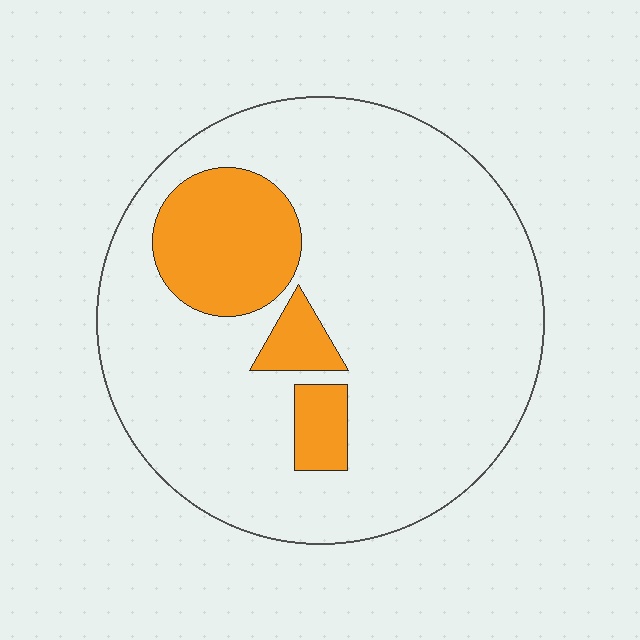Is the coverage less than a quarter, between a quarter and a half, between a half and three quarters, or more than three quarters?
Less than a quarter.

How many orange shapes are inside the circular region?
3.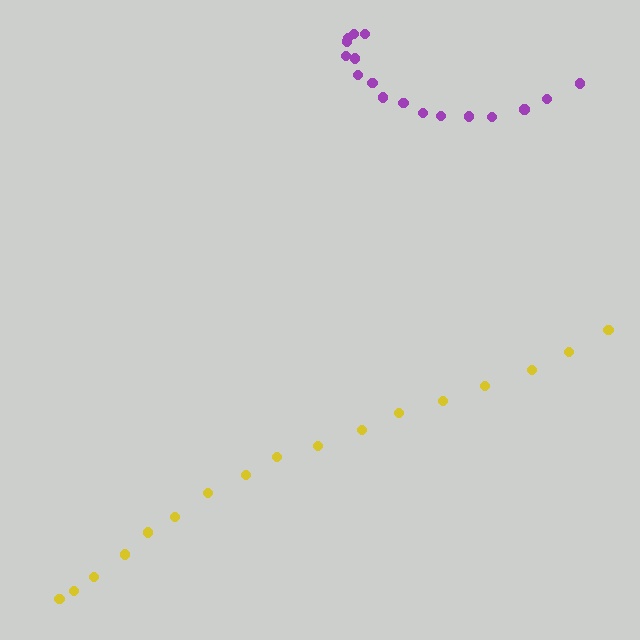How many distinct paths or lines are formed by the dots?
There are 2 distinct paths.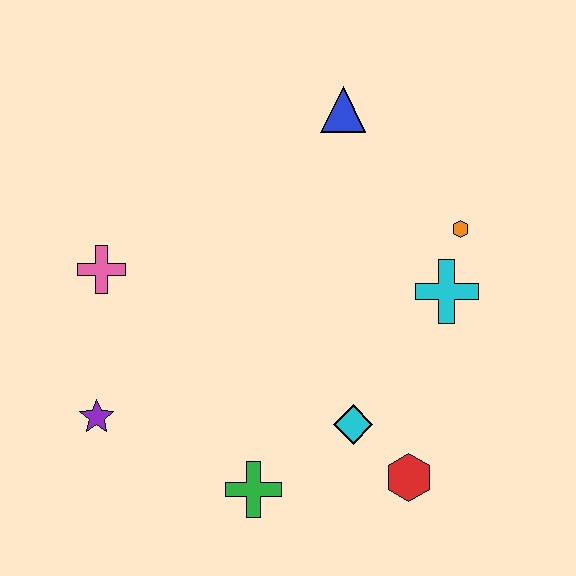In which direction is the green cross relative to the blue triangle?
The green cross is below the blue triangle.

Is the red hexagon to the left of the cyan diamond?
No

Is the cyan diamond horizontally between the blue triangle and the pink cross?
No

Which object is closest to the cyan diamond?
The red hexagon is closest to the cyan diamond.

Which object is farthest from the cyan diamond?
The blue triangle is farthest from the cyan diamond.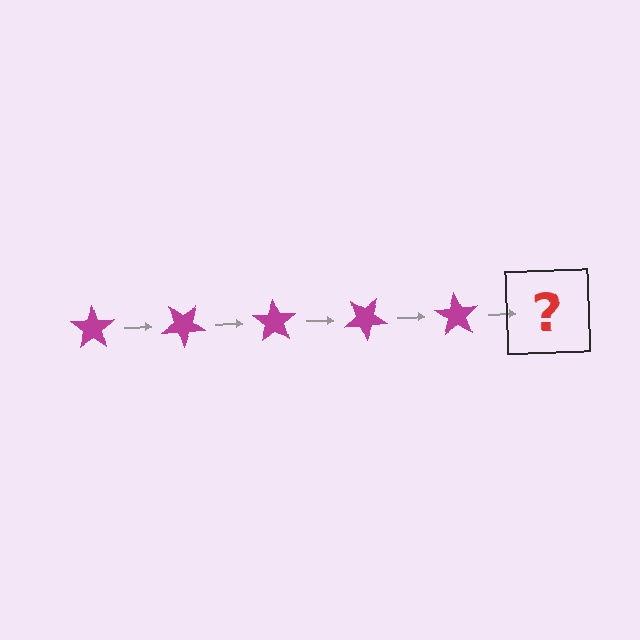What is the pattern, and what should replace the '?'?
The pattern is that the star rotates 35 degrees each step. The '?' should be a magenta star rotated 175 degrees.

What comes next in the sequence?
The next element should be a magenta star rotated 175 degrees.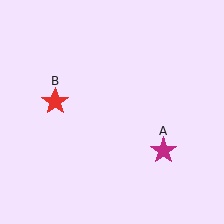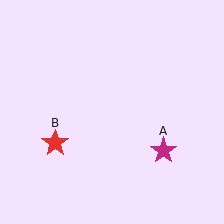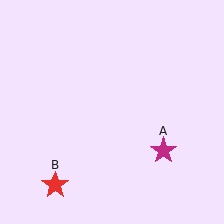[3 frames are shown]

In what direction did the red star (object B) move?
The red star (object B) moved down.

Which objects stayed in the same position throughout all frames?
Magenta star (object A) remained stationary.